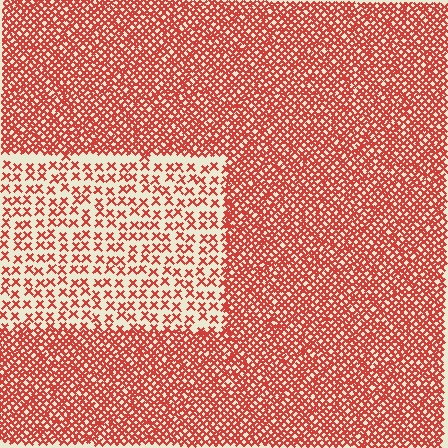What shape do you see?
I see a rectangle.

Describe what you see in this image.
The image contains small red elements arranged at two different densities. A rectangle-shaped region is visible where the elements are less densely packed than the surrounding area.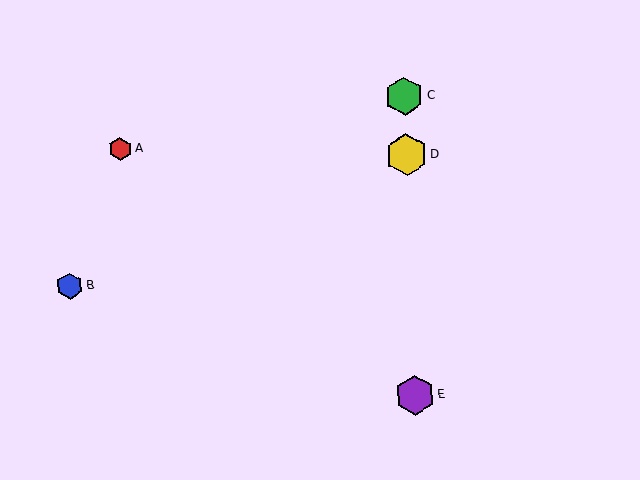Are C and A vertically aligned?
No, C is at x≈404 and A is at x≈120.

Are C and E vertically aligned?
Yes, both are at x≈404.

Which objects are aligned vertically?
Objects C, D, E are aligned vertically.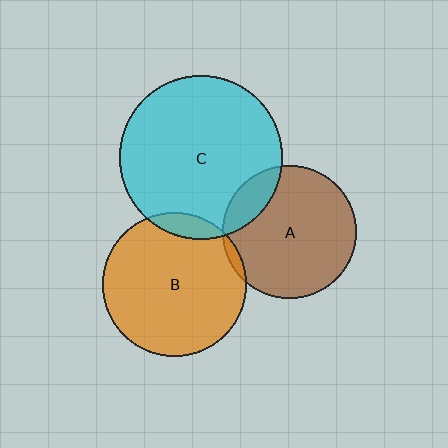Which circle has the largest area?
Circle C (cyan).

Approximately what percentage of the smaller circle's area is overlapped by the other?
Approximately 5%.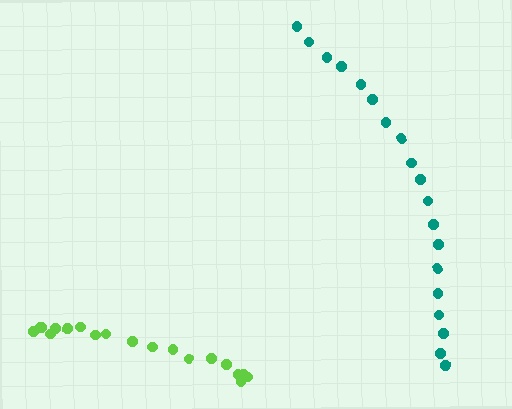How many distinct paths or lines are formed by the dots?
There are 2 distinct paths.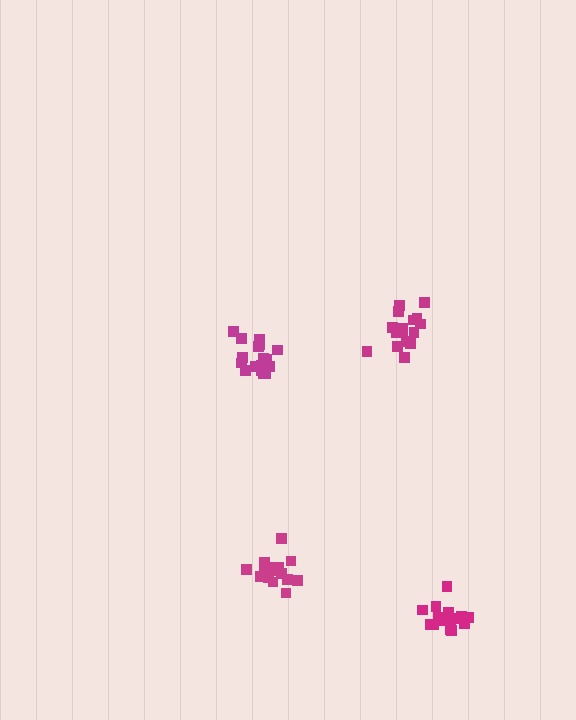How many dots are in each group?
Group 1: 17 dots, Group 2: 17 dots, Group 3: 15 dots, Group 4: 18 dots (67 total).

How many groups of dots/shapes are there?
There are 4 groups.